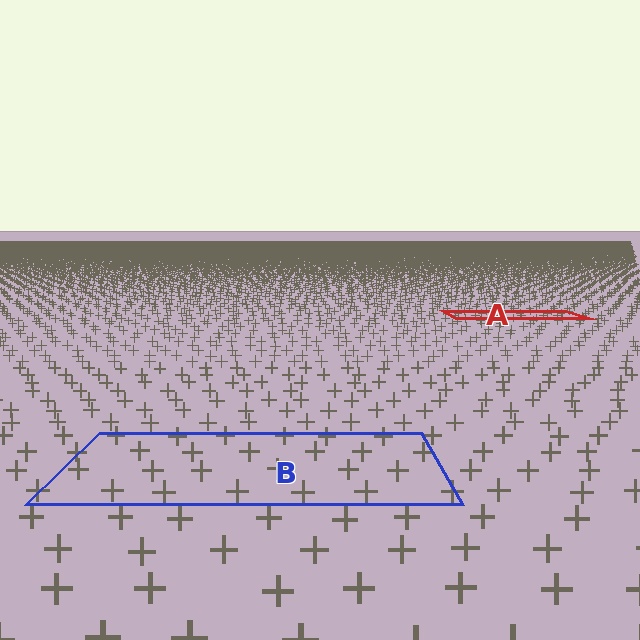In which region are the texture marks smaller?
The texture marks are smaller in region A, because it is farther away.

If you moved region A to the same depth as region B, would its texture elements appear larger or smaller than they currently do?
They would appear larger. At a closer depth, the same texture elements are projected at a bigger on-screen size.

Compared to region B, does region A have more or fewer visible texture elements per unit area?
Region A has more texture elements per unit area — they are packed more densely because it is farther away.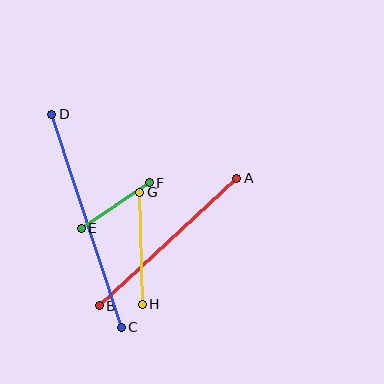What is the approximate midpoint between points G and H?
The midpoint is at approximately (141, 248) pixels.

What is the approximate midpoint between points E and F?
The midpoint is at approximately (115, 205) pixels.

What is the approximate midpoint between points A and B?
The midpoint is at approximately (168, 242) pixels.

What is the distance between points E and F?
The distance is approximately 82 pixels.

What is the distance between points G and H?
The distance is approximately 112 pixels.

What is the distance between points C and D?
The distance is approximately 224 pixels.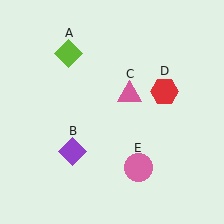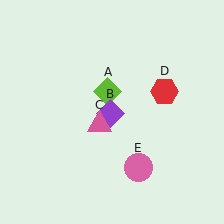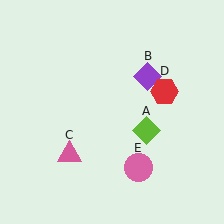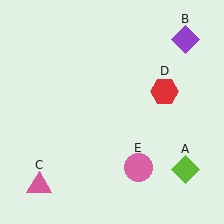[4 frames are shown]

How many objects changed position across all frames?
3 objects changed position: lime diamond (object A), purple diamond (object B), pink triangle (object C).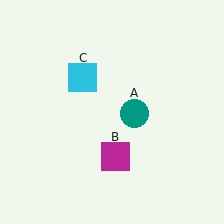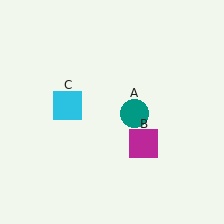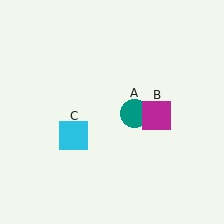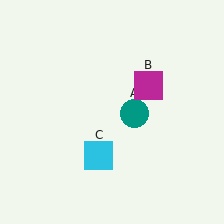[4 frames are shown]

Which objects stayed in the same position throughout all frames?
Teal circle (object A) remained stationary.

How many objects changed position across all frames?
2 objects changed position: magenta square (object B), cyan square (object C).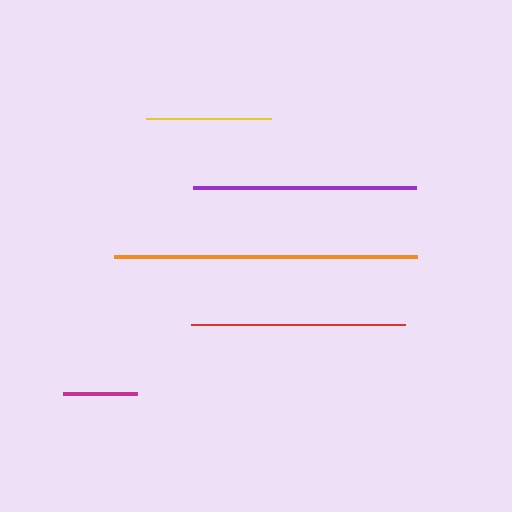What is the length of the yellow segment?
The yellow segment is approximately 125 pixels long.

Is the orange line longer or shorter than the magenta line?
The orange line is longer than the magenta line.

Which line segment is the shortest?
The magenta line is the shortest at approximately 74 pixels.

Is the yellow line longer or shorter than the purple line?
The purple line is longer than the yellow line.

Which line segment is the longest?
The orange line is the longest at approximately 302 pixels.